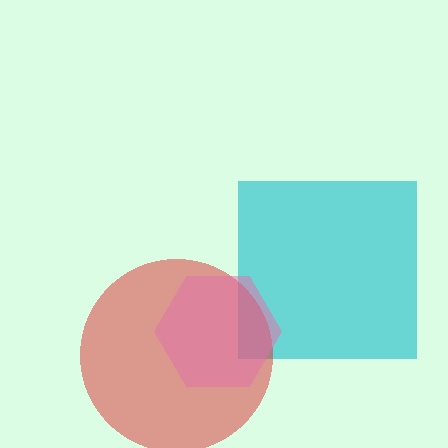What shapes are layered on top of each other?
The layered shapes are: a cyan square, a red circle, a pink hexagon.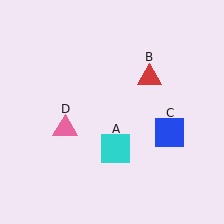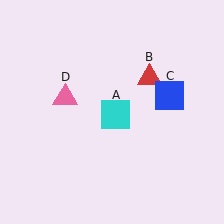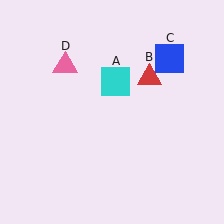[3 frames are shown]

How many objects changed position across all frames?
3 objects changed position: cyan square (object A), blue square (object C), pink triangle (object D).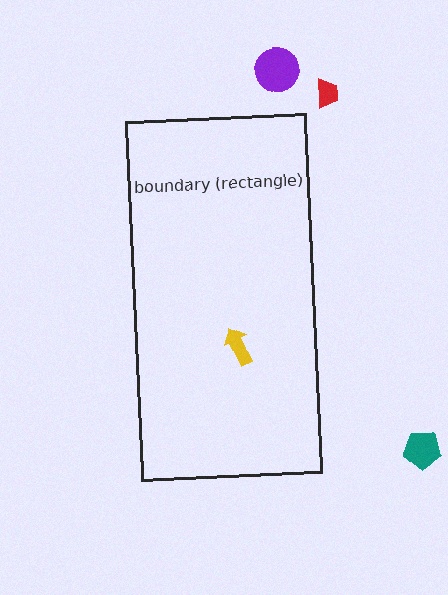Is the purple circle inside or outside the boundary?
Outside.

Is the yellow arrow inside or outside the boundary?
Inside.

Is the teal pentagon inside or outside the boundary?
Outside.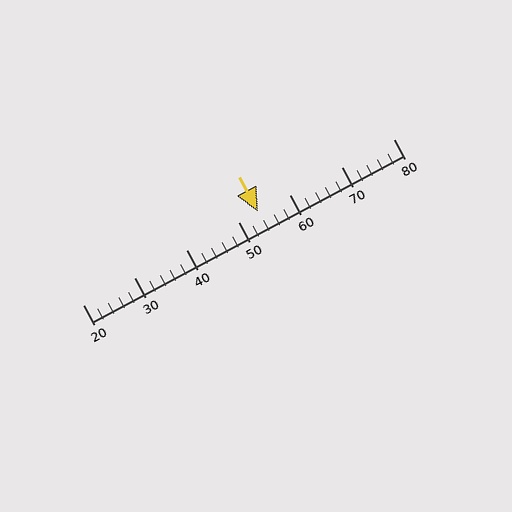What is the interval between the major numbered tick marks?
The major tick marks are spaced 10 units apart.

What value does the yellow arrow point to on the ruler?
The yellow arrow points to approximately 54.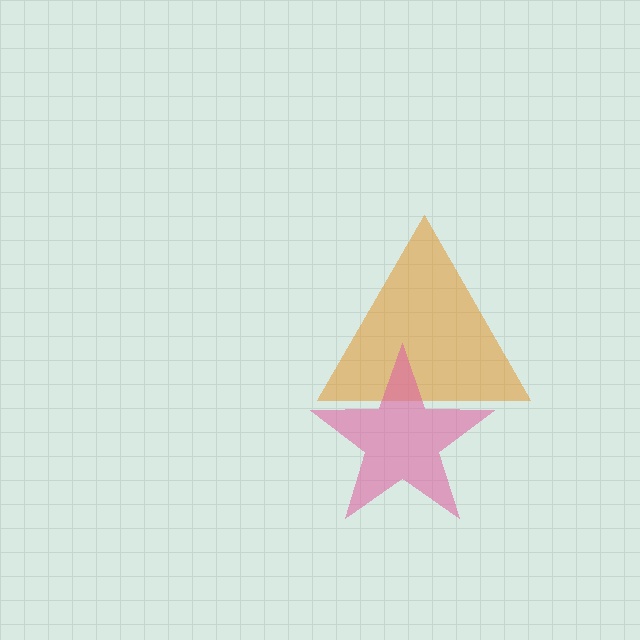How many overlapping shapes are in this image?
There are 2 overlapping shapes in the image.